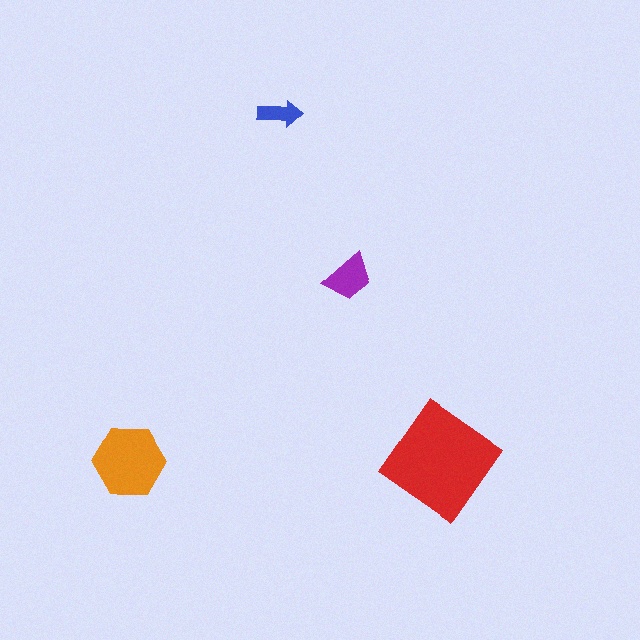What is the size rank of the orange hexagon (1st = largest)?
2nd.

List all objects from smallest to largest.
The blue arrow, the purple trapezoid, the orange hexagon, the red diamond.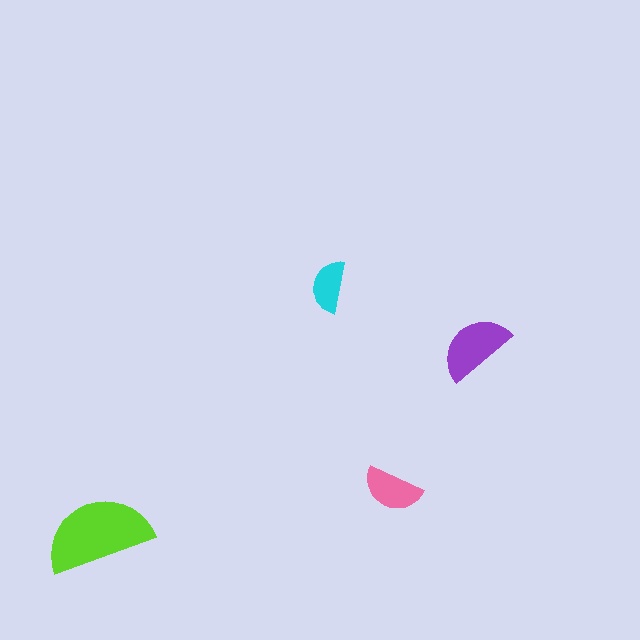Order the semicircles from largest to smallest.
the lime one, the purple one, the pink one, the cyan one.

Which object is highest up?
The cyan semicircle is topmost.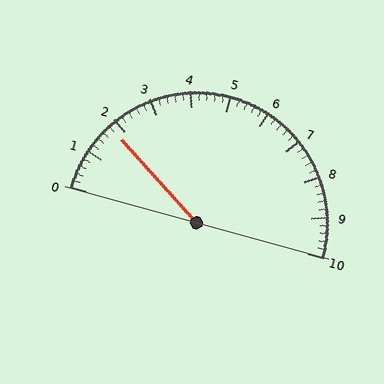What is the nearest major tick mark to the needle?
The nearest major tick mark is 2.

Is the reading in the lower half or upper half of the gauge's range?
The reading is in the lower half of the range (0 to 10).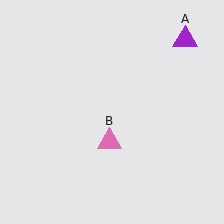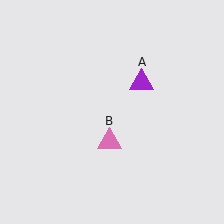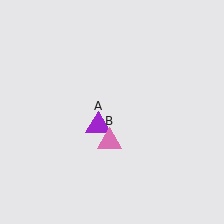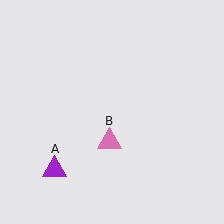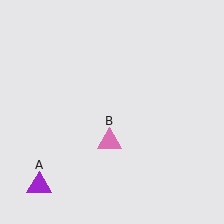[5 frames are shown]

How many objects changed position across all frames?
1 object changed position: purple triangle (object A).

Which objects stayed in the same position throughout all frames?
Pink triangle (object B) remained stationary.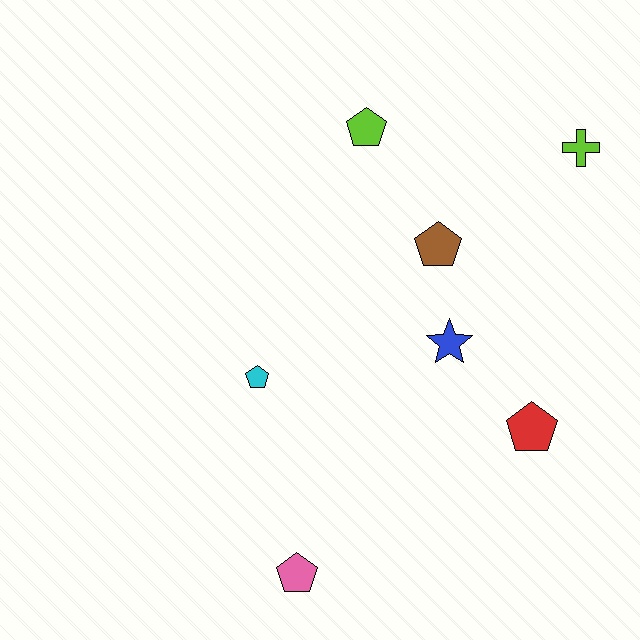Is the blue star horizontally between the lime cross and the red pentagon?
No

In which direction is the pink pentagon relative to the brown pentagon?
The pink pentagon is below the brown pentagon.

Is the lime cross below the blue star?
No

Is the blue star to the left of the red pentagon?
Yes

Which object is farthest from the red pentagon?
The lime pentagon is farthest from the red pentagon.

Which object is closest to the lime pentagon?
The brown pentagon is closest to the lime pentagon.